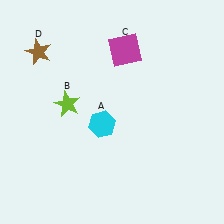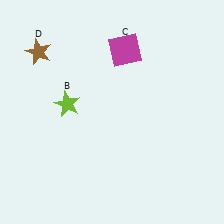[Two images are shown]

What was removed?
The cyan hexagon (A) was removed in Image 2.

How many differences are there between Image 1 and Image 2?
There is 1 difference between the two images.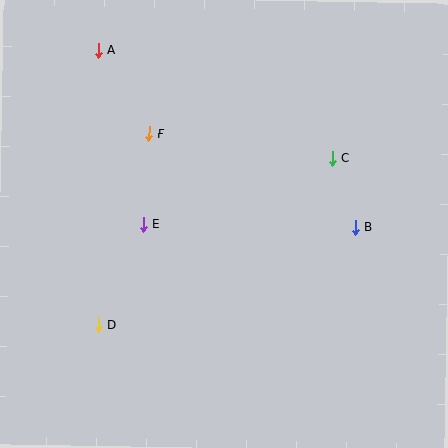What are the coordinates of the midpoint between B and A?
The midpoint between B and A is at (227, 139).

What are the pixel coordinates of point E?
Point E is at (143, 224).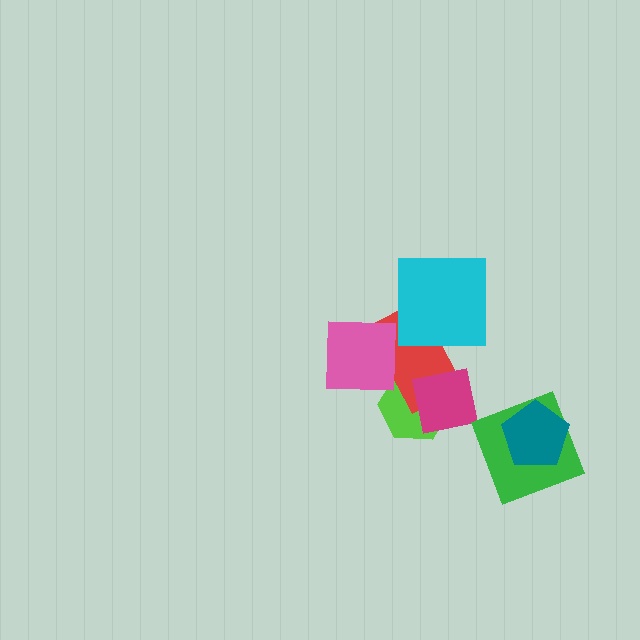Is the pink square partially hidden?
No, no other shape covers it.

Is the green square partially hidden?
Yes, it is partially covered by another shape.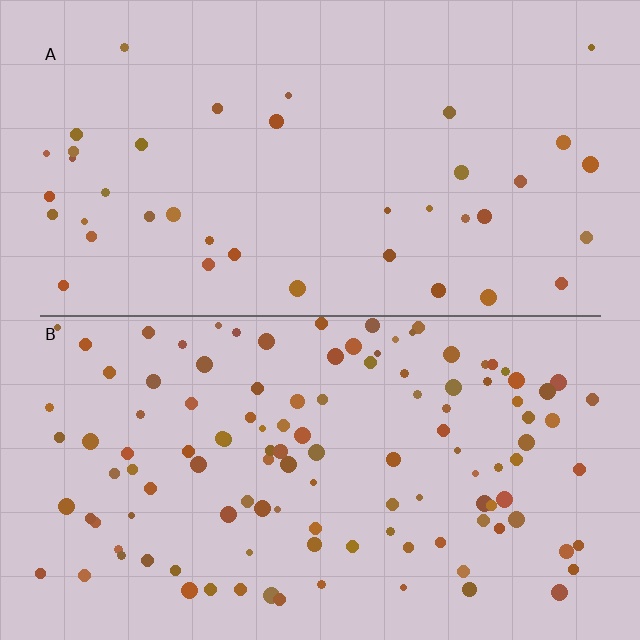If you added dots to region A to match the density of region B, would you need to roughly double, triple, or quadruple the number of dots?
Approximately triple.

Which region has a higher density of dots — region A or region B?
B (the bottom).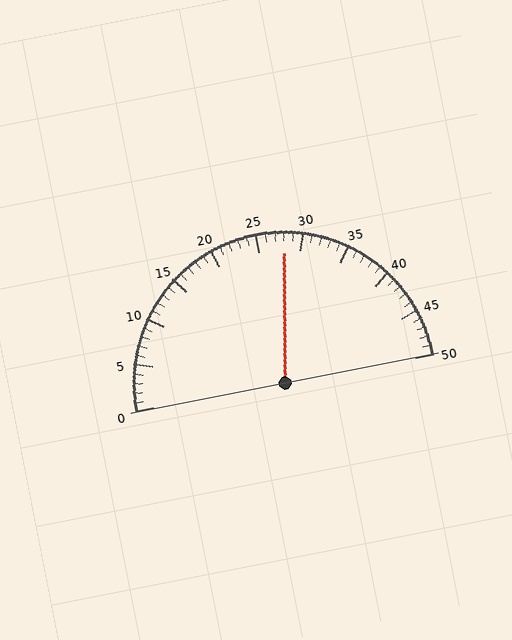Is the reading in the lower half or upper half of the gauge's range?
The reading is in the upper half of the range (0 to 50).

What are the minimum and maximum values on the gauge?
The gauge ranges from 0 to 50.